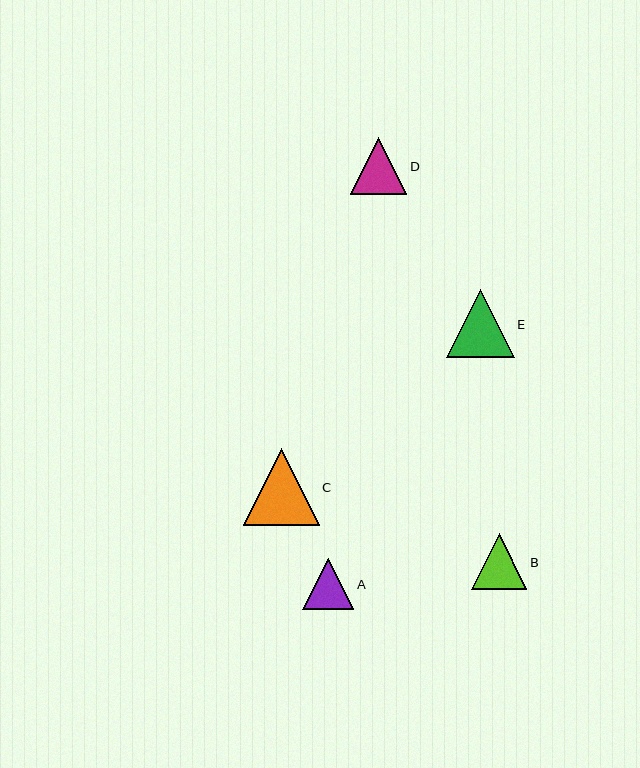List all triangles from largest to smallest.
From largest to smallest: C, E, D, B, A.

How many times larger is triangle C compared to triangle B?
Triangle C is approximately 1.4 times the size of triangle B.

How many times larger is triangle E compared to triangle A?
Triangle E is approximately 1.3 times the size of triangle A.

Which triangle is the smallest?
Triangle A is the smallest with a size of approximately 51 pixels.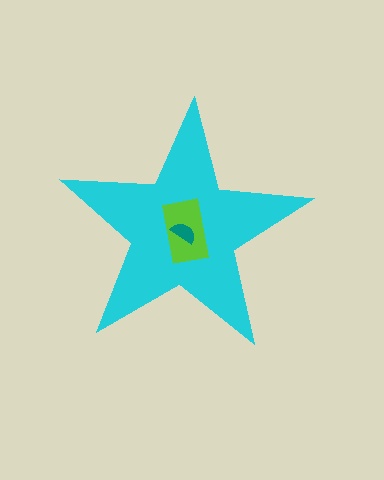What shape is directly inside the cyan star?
The lime rectangle.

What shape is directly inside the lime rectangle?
The teal semicircle.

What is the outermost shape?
The cyan star.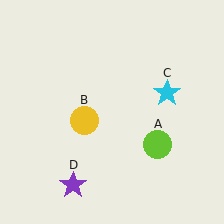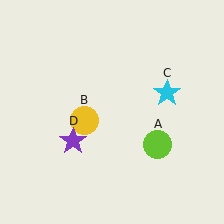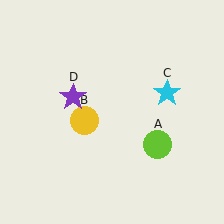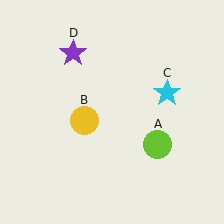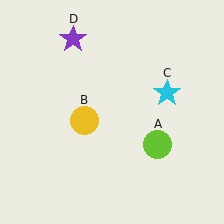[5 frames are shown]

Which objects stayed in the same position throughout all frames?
Lime circle (object A) and yellow circle (object B) and cyan star (object C) remained stationary.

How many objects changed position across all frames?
1 object changed position: purple star (object D).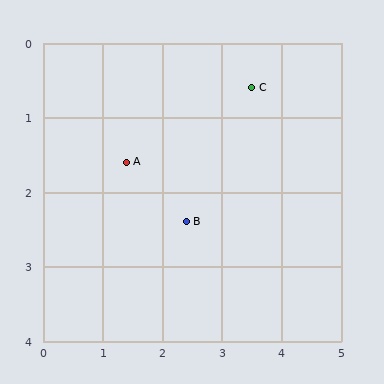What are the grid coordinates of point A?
Point A is at approximately (1.4, 1.6).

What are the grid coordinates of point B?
Point B is at approximately (2.4, 2.4).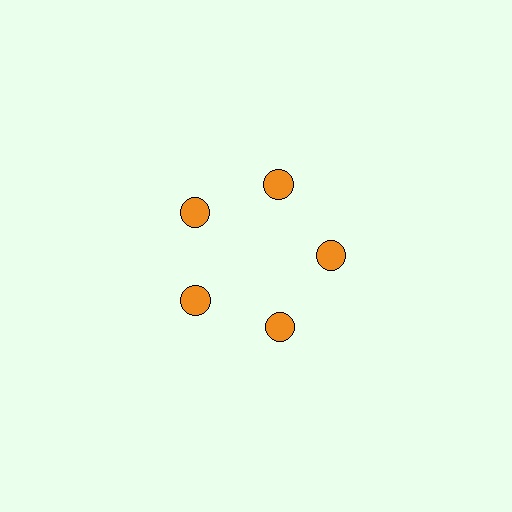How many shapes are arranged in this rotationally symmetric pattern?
There are 5 shapes, arranged in 5 groups of 1.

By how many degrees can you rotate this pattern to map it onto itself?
The pattern maps onto itself every 72 degrees of rotation.